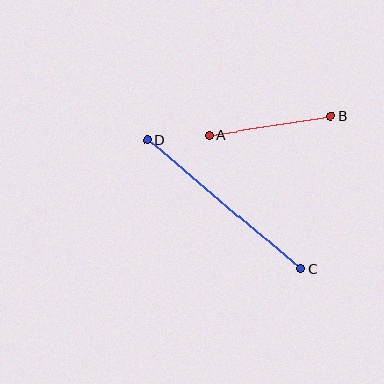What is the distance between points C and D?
The distance is approximately 199 pixels.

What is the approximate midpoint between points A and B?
The midpoint is at approximately (270, 126) pixels.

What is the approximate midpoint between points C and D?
The midpoint is at approximately (224, 204) pixels.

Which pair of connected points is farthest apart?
Points C and D are farthest apart.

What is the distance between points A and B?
The distance is approximately 122 pixels.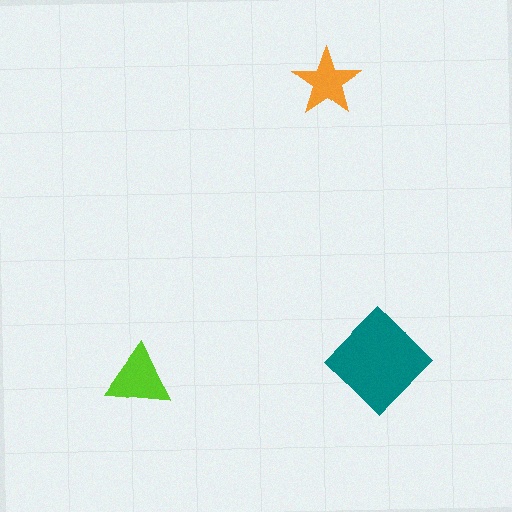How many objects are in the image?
There are 3 objects in the image.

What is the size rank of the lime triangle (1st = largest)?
2nd.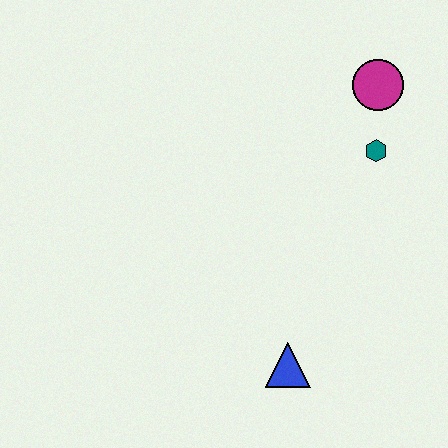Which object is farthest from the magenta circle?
The blue triangle is farthest from the magenta circle.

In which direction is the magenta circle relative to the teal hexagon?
The magenta circle is above the teal hexagon.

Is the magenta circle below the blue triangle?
No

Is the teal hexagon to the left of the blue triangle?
No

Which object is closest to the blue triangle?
The teal hexagon is closest to the blue triangle.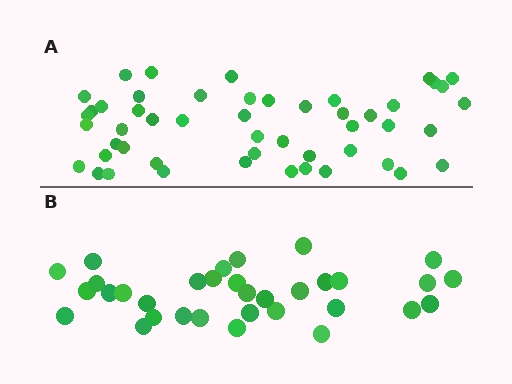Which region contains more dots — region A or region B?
Region A (the top region) has more dots.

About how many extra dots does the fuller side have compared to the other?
Region A has approximately 15 more dots than region B.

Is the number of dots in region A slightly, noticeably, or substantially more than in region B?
Region A has substantially more. The ratio is roughly 1.5 to 1.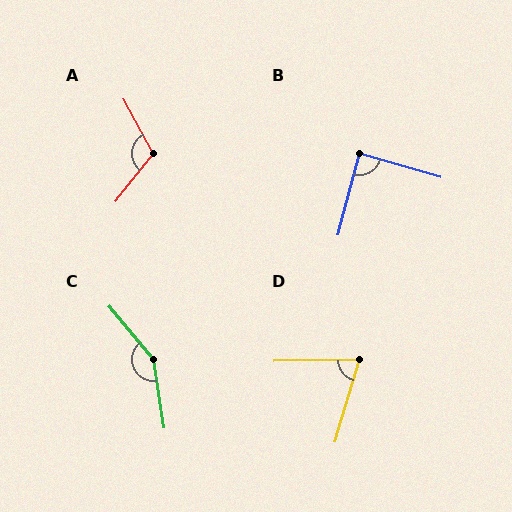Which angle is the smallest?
D, at approximately 72 degrees.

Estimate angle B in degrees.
Approximately 88 degrees.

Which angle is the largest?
C, at approximately 148 degrees.